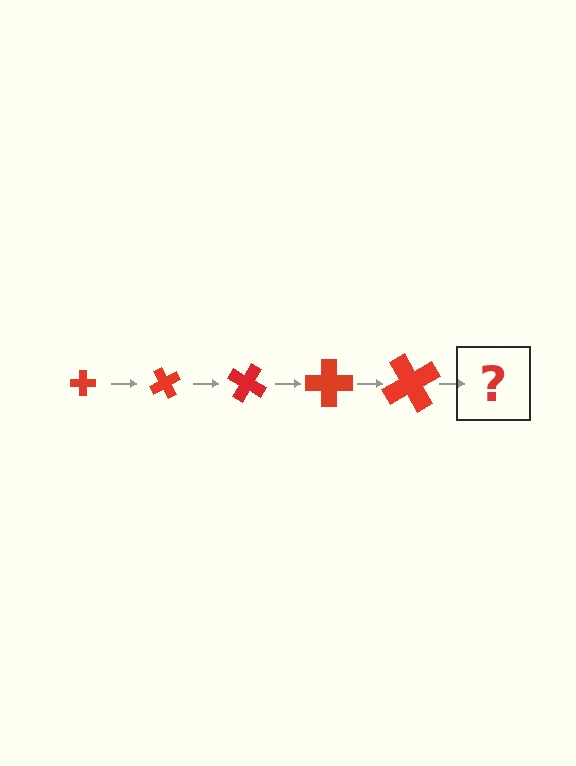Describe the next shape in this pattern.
It should be a cross, larger than the previous one and rotated 300 degrees from the start.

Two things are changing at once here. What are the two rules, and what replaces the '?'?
The two rules are that the cross grows larger each step and it rotates 60 degrees each step. The '?' should be a cross, larger than the previous one and rotated 300 degrees from the start.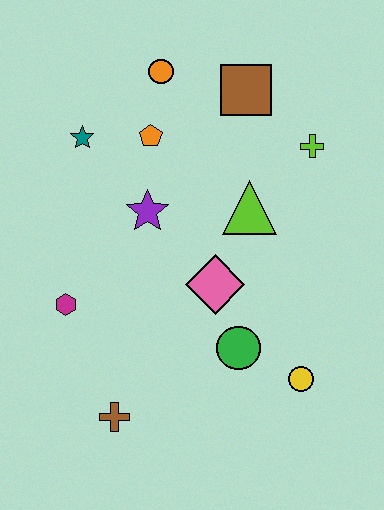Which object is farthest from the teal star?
The yellow circle is farthest from the teal star.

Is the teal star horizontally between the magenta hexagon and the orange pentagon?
Yes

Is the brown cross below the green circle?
Yes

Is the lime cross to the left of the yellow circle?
No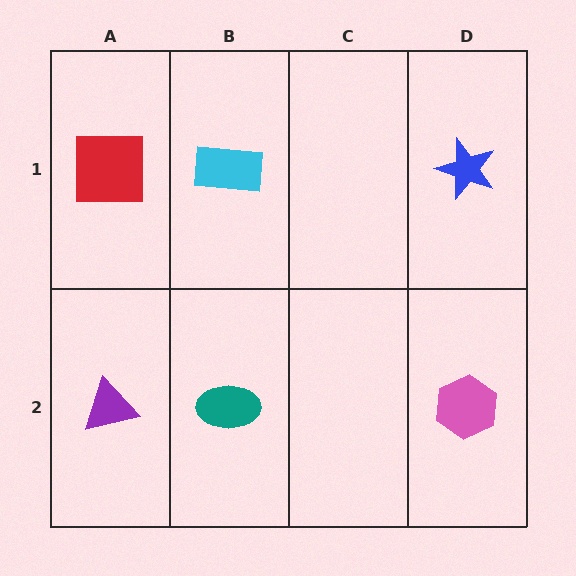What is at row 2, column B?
A teal ellipse.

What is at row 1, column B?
A cyan rectangle.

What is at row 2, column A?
A purple triangle.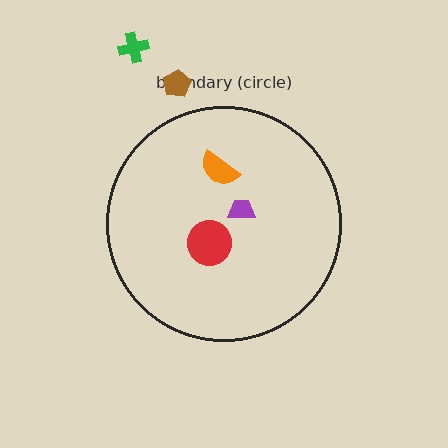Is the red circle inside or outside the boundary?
Inside.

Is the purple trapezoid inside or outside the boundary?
Inside.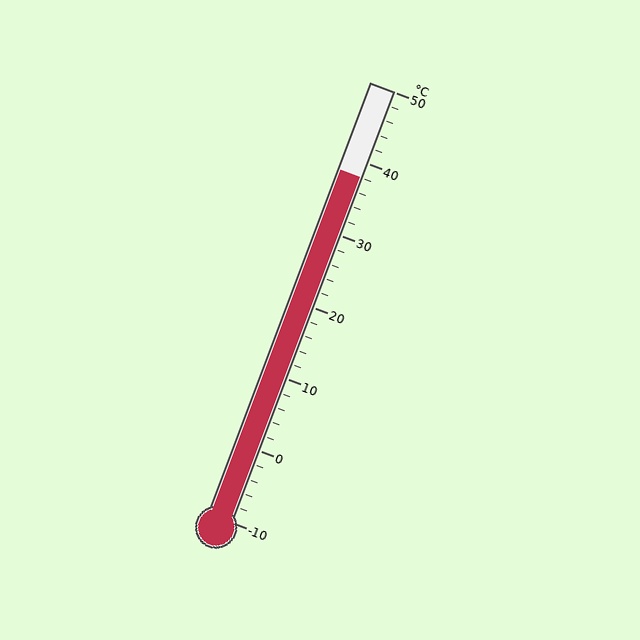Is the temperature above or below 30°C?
The temperature is above 30°C.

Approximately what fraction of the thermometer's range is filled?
The thermometer is filled to approximately 80% of its range.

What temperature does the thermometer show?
The thermometer shows approximately 38°C.